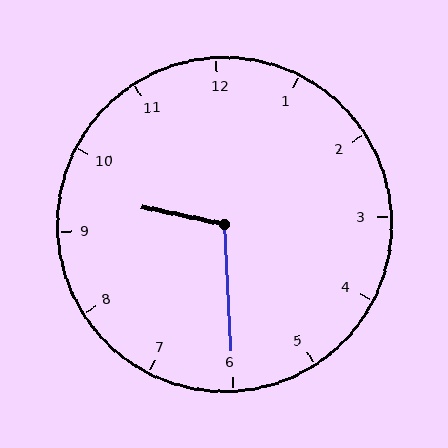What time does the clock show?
9:30.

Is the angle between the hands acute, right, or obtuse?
It is obtuse.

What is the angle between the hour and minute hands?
Approximately 105 degrees.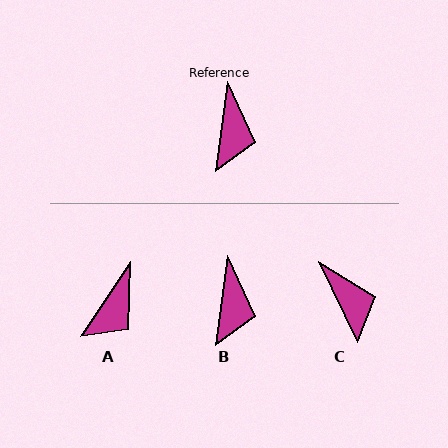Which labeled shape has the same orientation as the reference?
B.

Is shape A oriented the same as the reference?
No, it is off by about 26 degrees.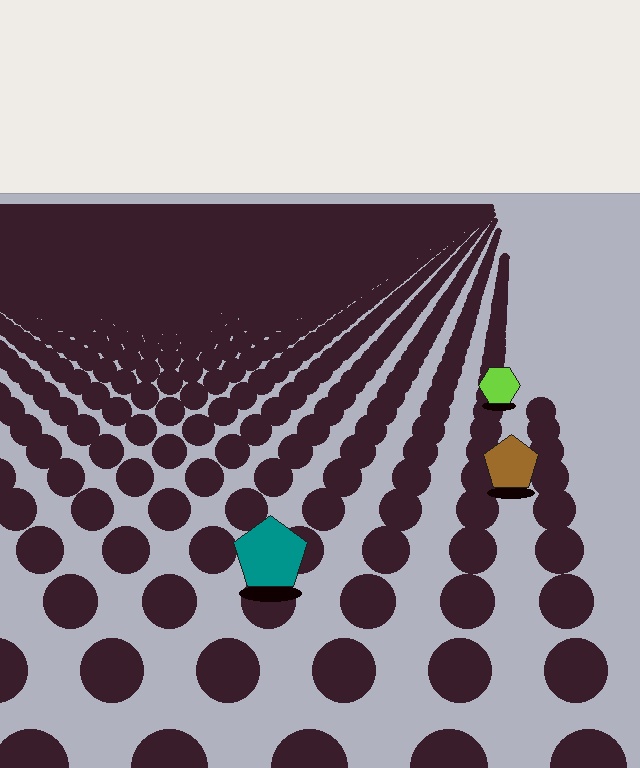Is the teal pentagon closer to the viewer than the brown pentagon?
Yes. The teal pentagon is closer — you can tell from the texture gradient: the ground texture is coarser near it.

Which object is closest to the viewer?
The teal pentagon is closest. The texture marks near it are larger and more spread out.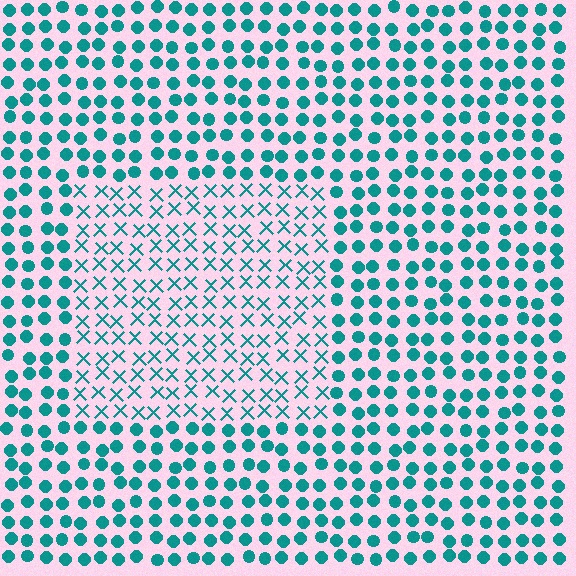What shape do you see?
I see a rectangle.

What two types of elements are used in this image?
The image uses X marks inside the rectangle region and circles outside it.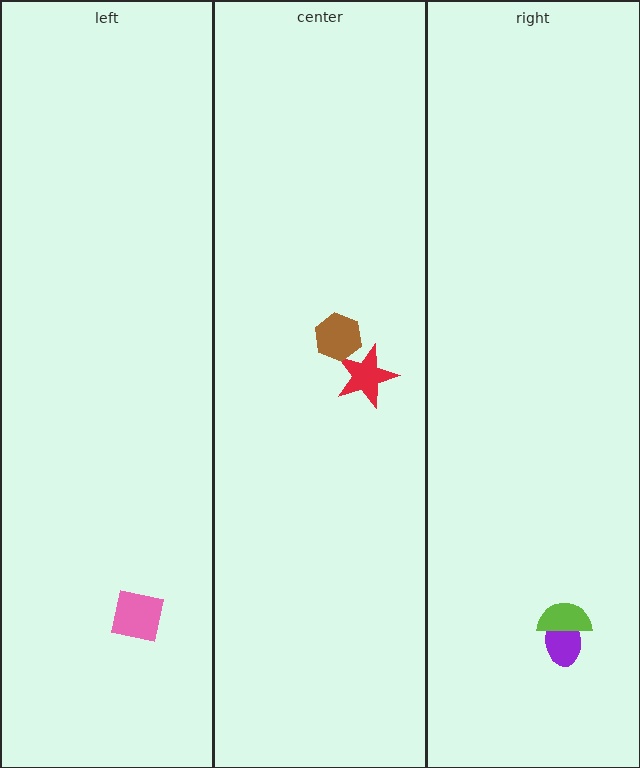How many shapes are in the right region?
2.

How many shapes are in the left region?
1.